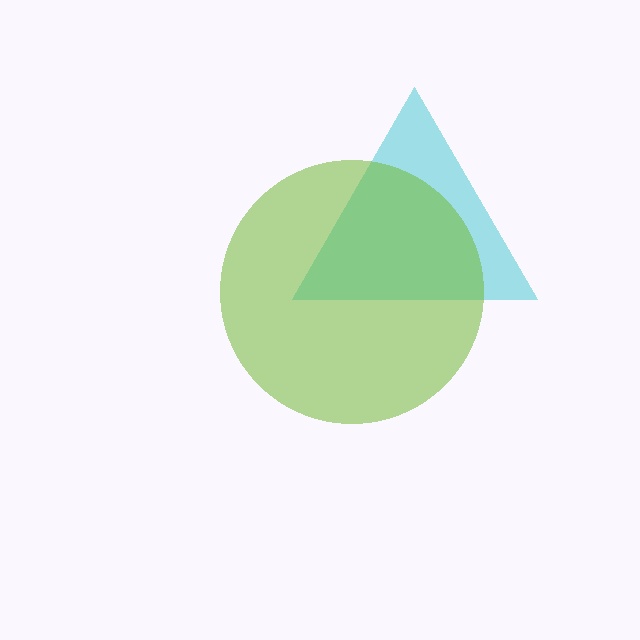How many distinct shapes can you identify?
There are 2 distinct shapes: a cyan triangle, a lime circle.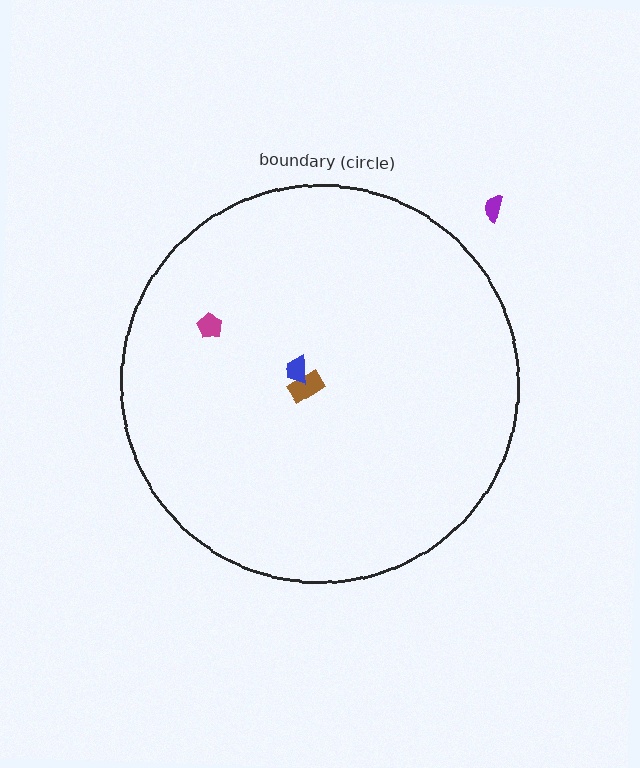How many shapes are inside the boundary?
3 inside, 1 outside.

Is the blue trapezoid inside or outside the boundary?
Inside.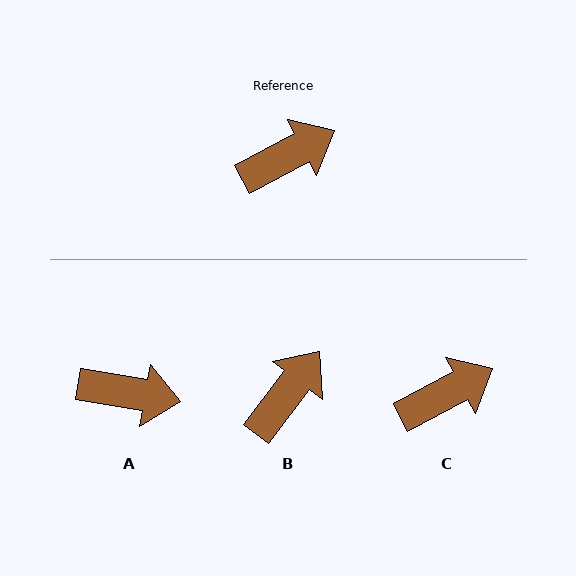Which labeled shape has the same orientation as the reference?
C.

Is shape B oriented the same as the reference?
No, it is off by about 25 degrees.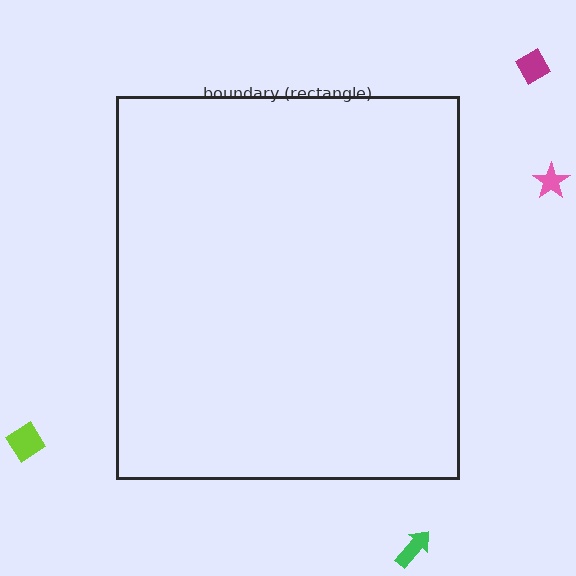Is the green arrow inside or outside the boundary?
Outside.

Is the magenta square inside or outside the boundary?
Outside.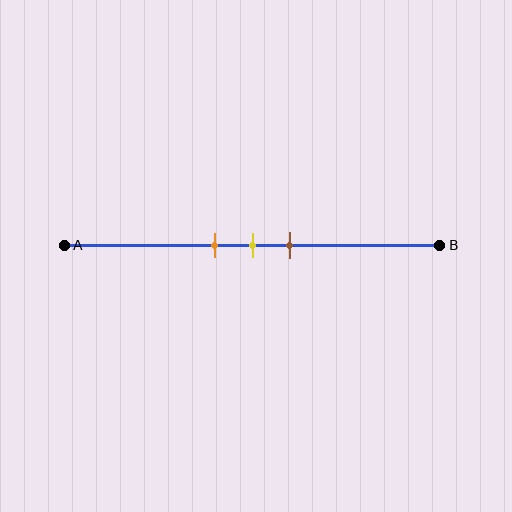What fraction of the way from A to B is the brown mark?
The brown mark is approximately 60% (0.6) of the way from A to B.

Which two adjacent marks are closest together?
The orange and yellow marks are the closest adjacent pair.